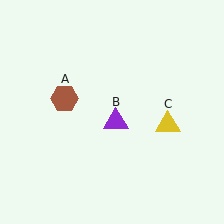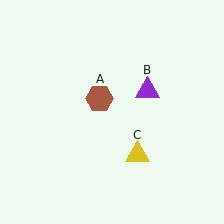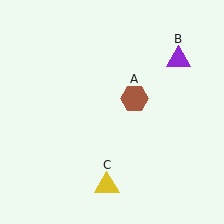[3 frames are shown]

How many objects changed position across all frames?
3 objects changed position: brown hexagon (object A), purple triangle (object B), yellow triangle (object C).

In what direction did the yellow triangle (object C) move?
The yellow triangle (object C) moved down and to the left.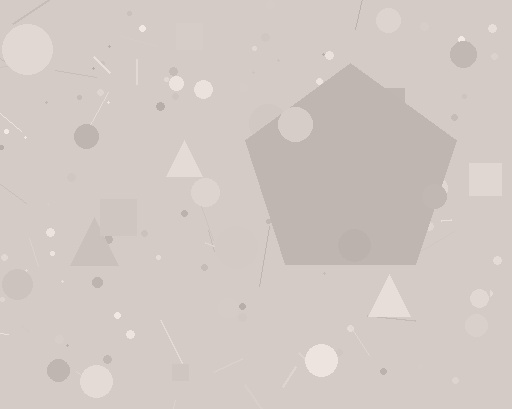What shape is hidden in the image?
A pentagon is hidden in the image.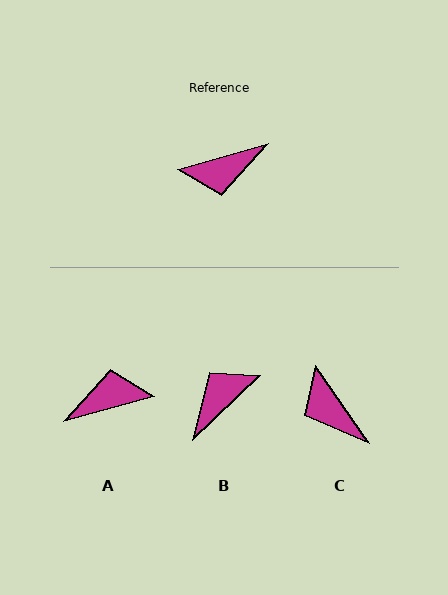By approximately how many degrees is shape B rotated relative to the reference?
Approximately 152 degrees clockwise.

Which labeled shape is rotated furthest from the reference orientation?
A, about 180 degrees away.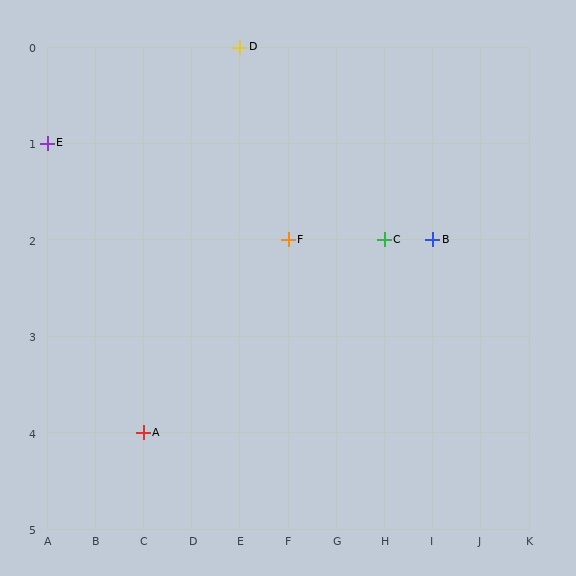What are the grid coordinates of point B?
Point B is at grid coordinates (I, 2).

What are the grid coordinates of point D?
Point D is at grid coordinates (E, 0).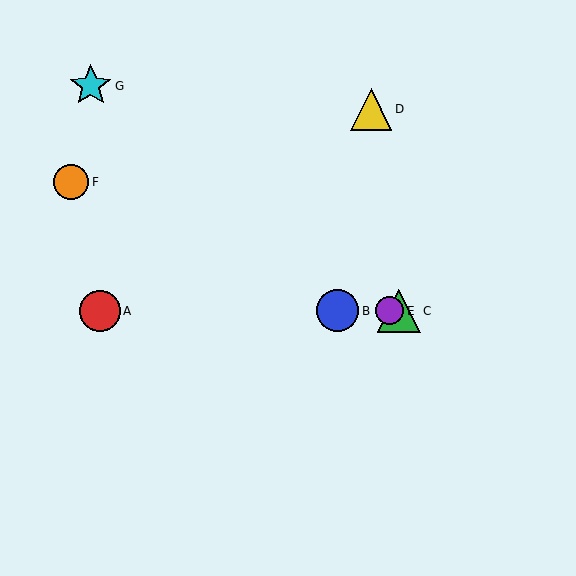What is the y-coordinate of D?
Object D is at y≈109.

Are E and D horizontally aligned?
No, E is at y≈311 and D is at y≈109.